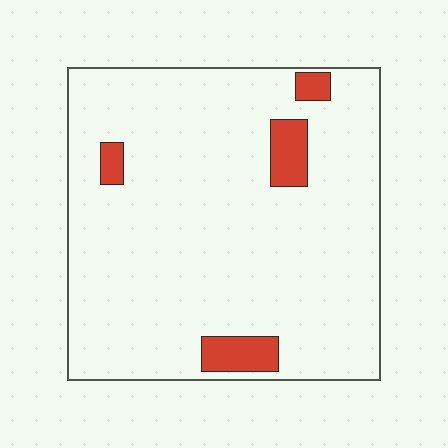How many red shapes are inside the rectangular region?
4.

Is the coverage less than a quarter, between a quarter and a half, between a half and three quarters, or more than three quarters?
Less than a quarter.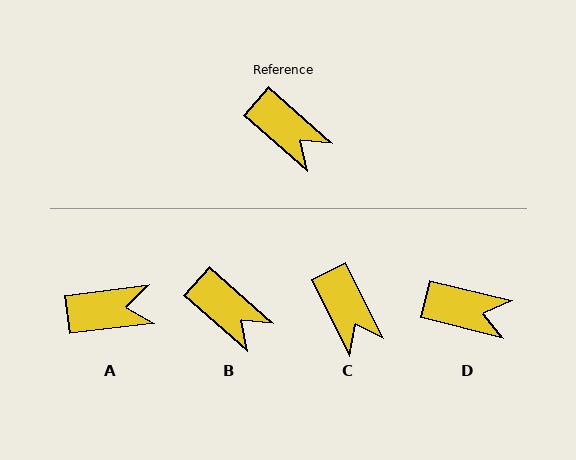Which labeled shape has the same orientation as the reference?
B.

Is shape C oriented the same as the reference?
No, it is off by about 22 degrees.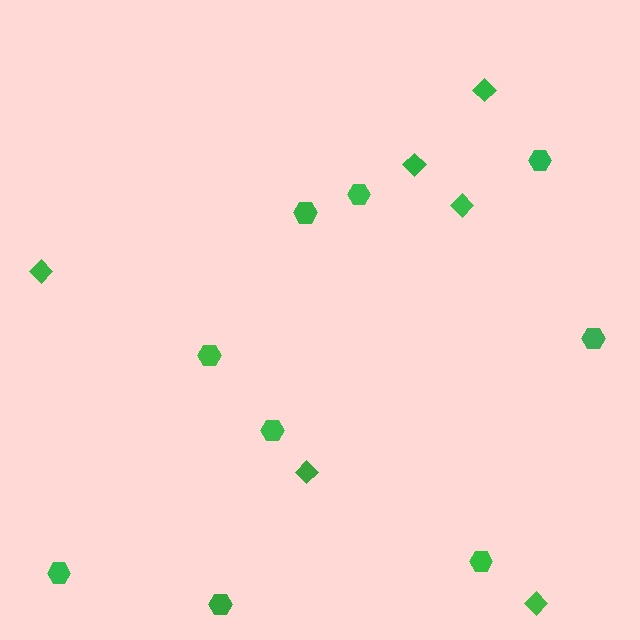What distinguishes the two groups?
There are 2 groups: one group of diamonds (6) and one group of hexagons (9).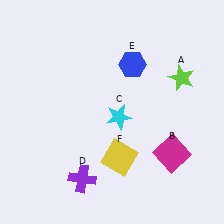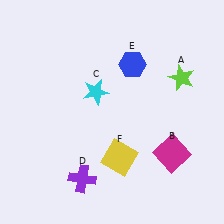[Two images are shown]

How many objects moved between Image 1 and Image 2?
1 object moved between the two images.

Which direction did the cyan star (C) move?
The cyan star (C) moved up.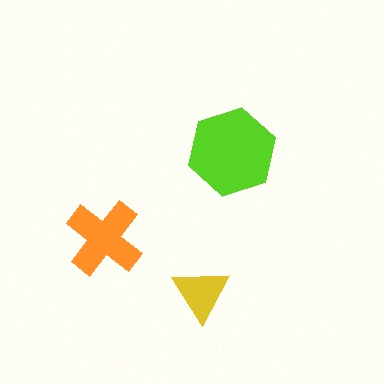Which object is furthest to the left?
The orange cross is leftmost.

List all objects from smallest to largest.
The yellow triangle, the orange cross, the lime hexagon.